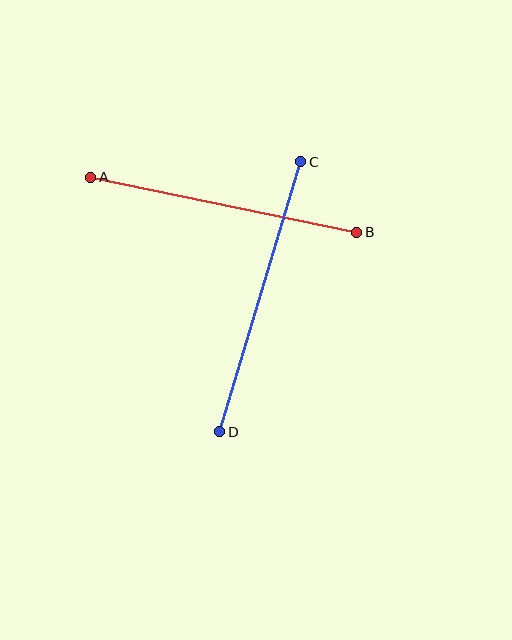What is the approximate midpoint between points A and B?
The midpoint is at approximately (224, 205) pixels.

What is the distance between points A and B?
The distance is approximately 272 pixels.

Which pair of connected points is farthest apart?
Points C and D are farthest apart.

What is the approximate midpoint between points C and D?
The midpoint is at approximately (260, 297) pixels.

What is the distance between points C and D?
The distance is approximately 282 pixels.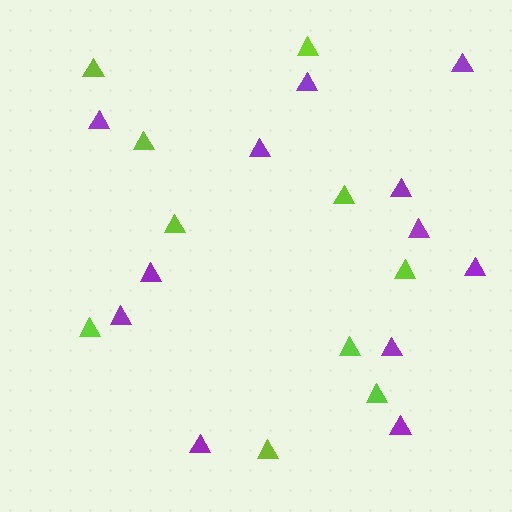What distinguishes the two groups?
There are 2 groups: one group of purple triangles (12) and one group of lime triangles (10).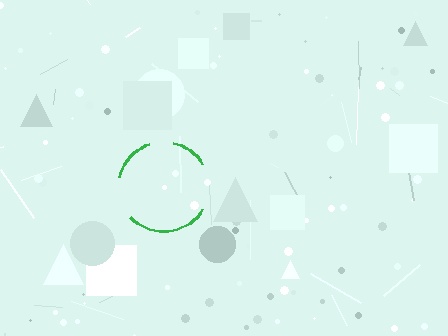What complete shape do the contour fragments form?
The contour fragments form a circle.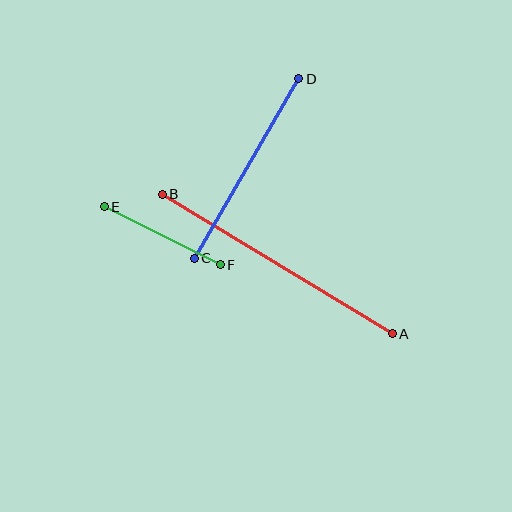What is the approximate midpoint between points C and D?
The midpoint is at approximately (246, 169) pixels.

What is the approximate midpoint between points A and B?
The midpoint is at approximately (277, 264) pixels.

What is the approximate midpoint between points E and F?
The midpoint is at approximately (162, 236) pixels.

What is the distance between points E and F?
The distance is approximately 130 pixels.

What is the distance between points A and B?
The distance is approximately 269 pixels.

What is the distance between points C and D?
The distance is approximately 208 pixels.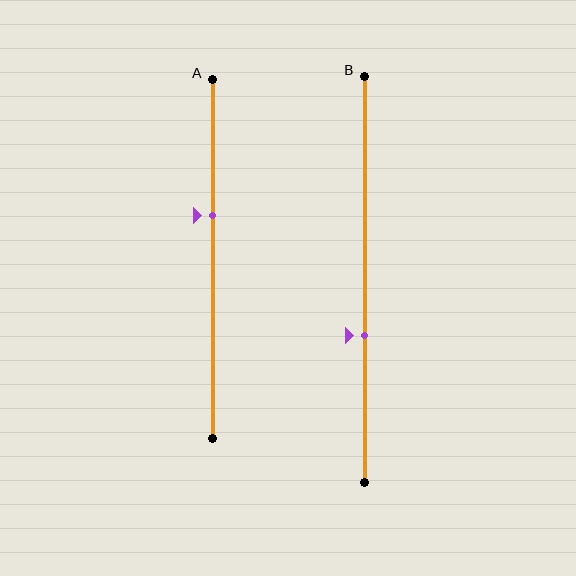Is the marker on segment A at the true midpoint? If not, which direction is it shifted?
No, the marker on segment A is shifted upward by about 12% of the segment length.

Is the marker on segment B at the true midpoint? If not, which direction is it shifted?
No, the marker on segment B is shifted downward by about 14% of the segment length.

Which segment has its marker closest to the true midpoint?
Segment A has its marker closest to the true midpoint.